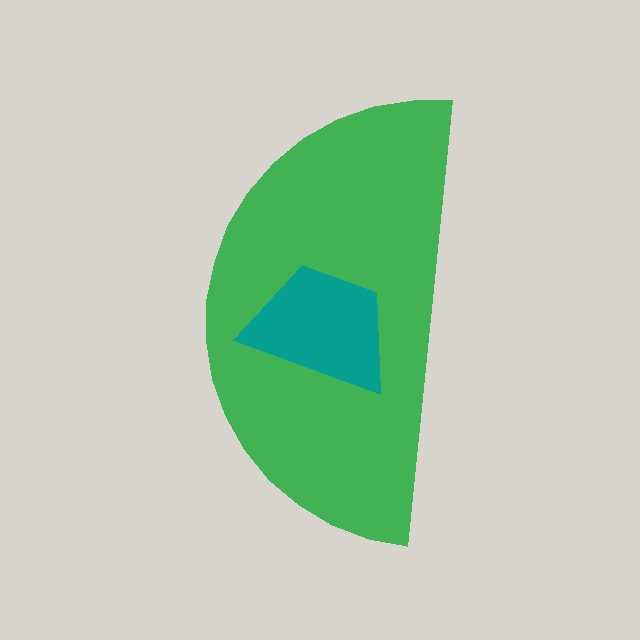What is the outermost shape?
The green semicircle.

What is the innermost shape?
The teal trapezoid.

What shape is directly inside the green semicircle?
The teal trapezoid.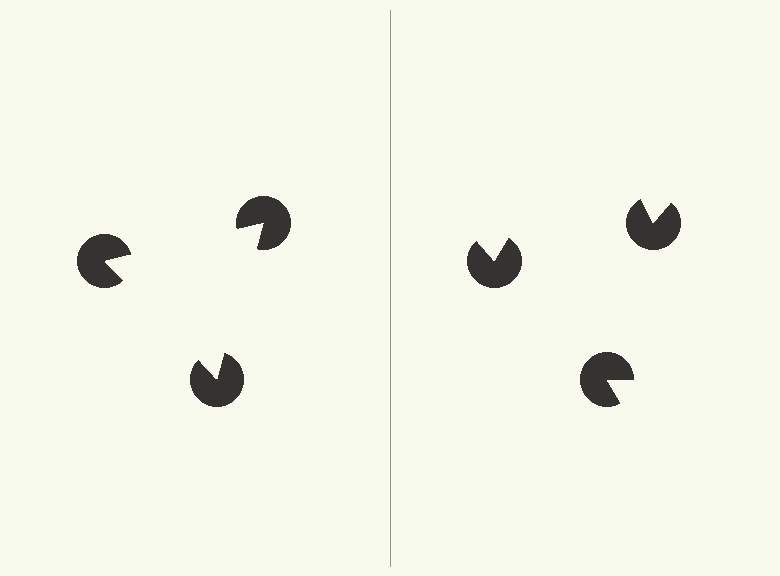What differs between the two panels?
The pac-man discs are positioned identically on both sides; only the wedge orientations differ. On the left they align to a triangle; on the right they are misaligned.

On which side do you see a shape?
An illusory triangle appears on the left side. On the right side the wedge cuts are rotated, so no coherent shape forms.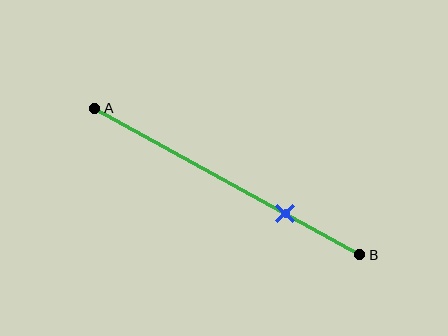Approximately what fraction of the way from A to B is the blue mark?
The blue mark is approximately 70% of the way from A to B.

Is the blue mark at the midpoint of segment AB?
No, the mark is at about 70% from A, not at the 50% midpoint.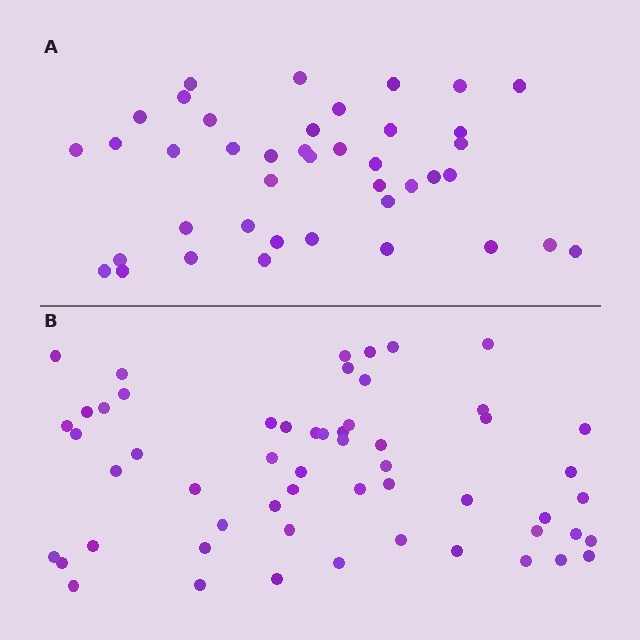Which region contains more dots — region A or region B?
Region B (the bottom region) has more dots.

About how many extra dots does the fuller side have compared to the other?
Region B has approximately 15 more dots than region A.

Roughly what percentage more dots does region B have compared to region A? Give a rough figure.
About 35% more.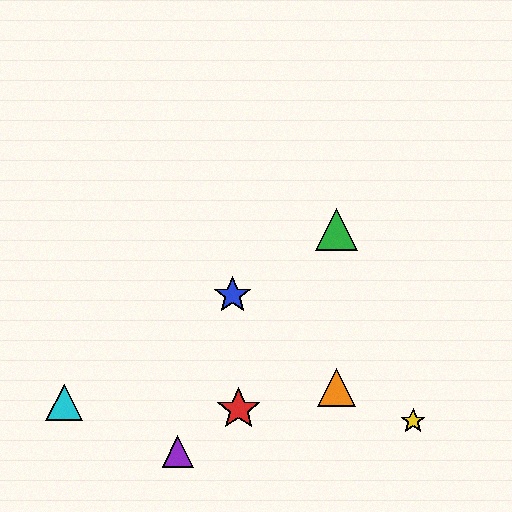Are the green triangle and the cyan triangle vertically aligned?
No, the green triangle is at x≈336 and the cyan triangle is at x≈64.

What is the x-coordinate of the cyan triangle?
The cyan triangle is at x≈64.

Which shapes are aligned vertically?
The green triangle, the orange triangle are aligned vertically.